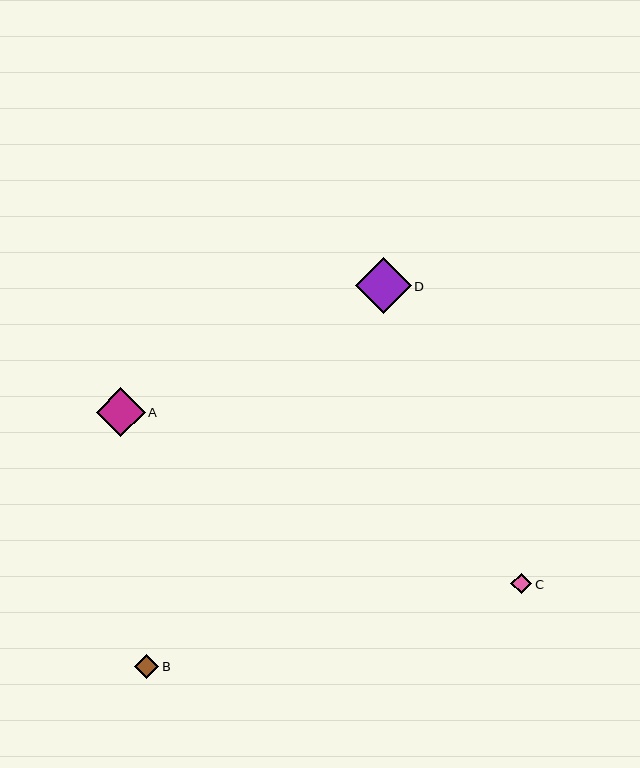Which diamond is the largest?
Diamond D is the largest with a size of approximately 56 pixels.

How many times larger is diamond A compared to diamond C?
Diamond A is approximately 2.3 times the size of diamond C.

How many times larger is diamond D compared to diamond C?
Diamond D is approximately 2.7 times the size of diamond C.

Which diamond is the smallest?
Diamond C is the smallest with a size of approximately 21 pixels.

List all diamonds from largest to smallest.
From largest to smallest: D, A, B, C.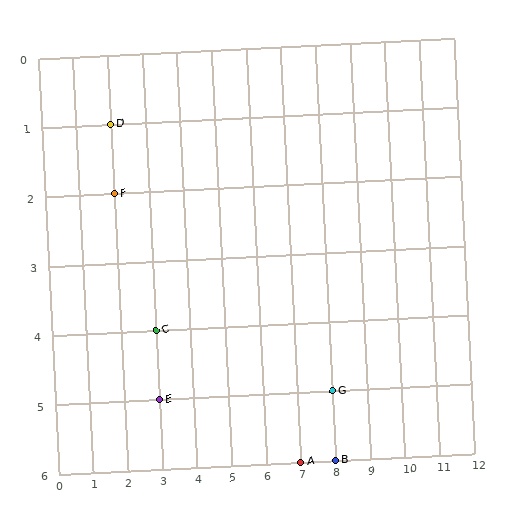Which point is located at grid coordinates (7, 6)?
Point A is at (7, 6).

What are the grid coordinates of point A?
Point A is at grid coordinates (7, 6).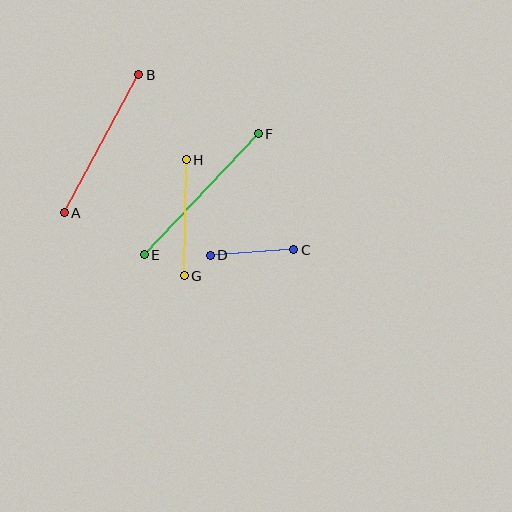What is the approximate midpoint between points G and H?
The midpoint is at approximately (185, 218) pixels.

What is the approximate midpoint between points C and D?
The midpoint is at approximately (252, 253) pixels.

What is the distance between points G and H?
The distance is approximately 116 pixels.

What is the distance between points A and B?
The distance is approximately 157 pixels.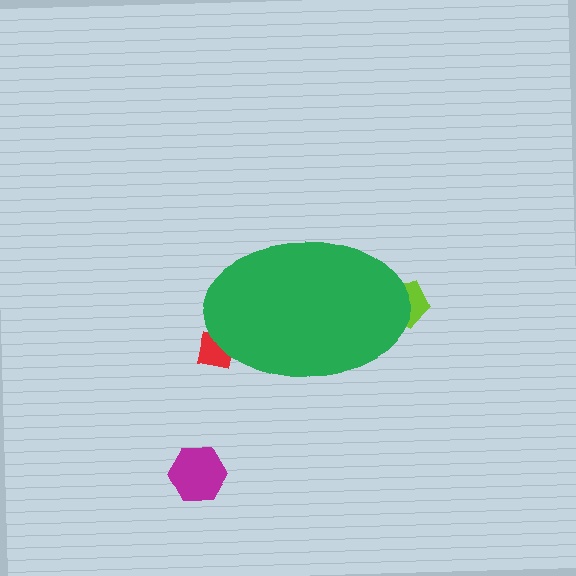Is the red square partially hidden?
Yes, the red square is partially hidden behind the green ellipse.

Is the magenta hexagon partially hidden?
No, the magenta hexagon is fully visible.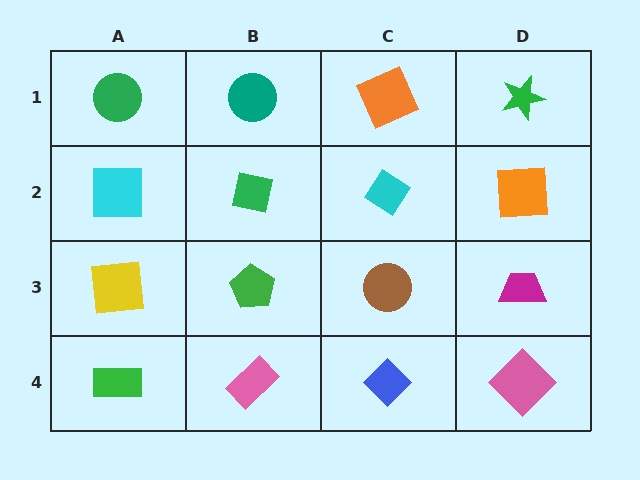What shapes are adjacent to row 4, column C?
A brown circle (row 3, column C), a pink rectangle (row 4, column B), a pink diamond (row 4, column D).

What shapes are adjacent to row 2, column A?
A green circle (row 1, column A), a yellow square (row 3, column A), a green square (row 2, column B).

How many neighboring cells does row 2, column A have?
3.